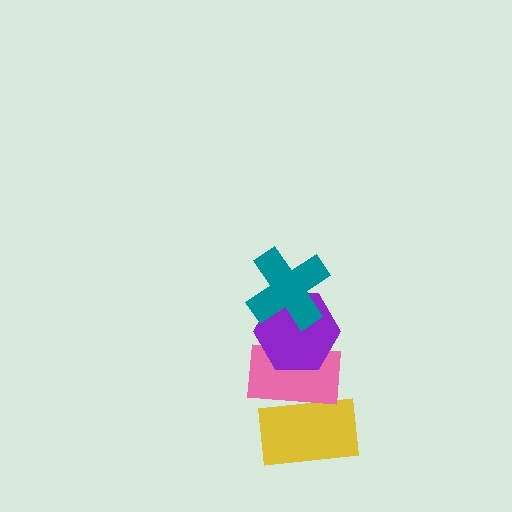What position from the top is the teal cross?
The teal cross is 1st from the top.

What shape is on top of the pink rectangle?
The purple hexagon is on top of the pink rectangle.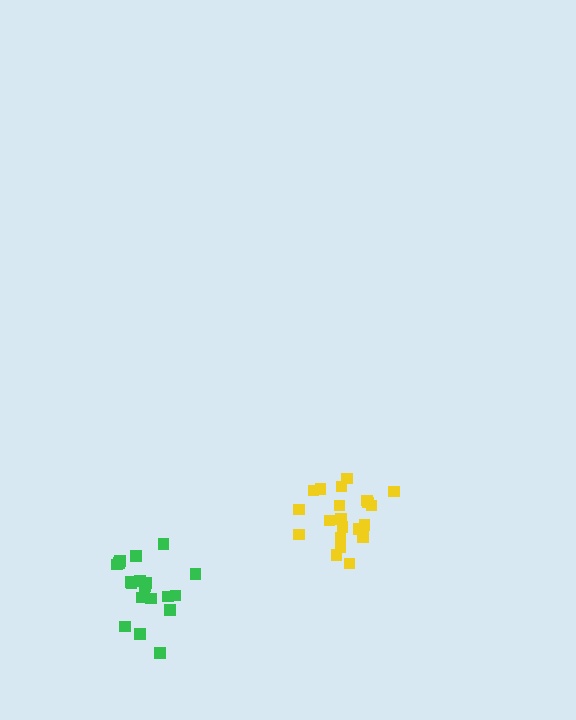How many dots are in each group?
Group 1: 21 dots, Group 2: 20 dots (41 total).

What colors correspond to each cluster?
The clusters are colored: yellow, green.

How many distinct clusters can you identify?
There are 2 distinct clusters.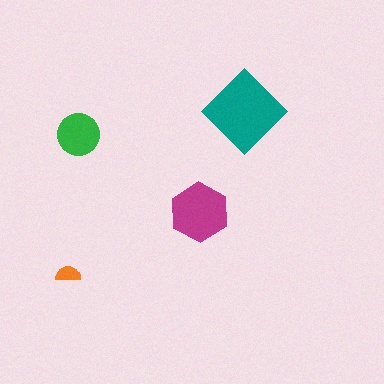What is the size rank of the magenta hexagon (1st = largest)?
2nd.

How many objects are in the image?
There are 4 objects in the image.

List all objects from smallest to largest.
The orange semicircle, the green circle, the magenta hexagon, the teal diamond.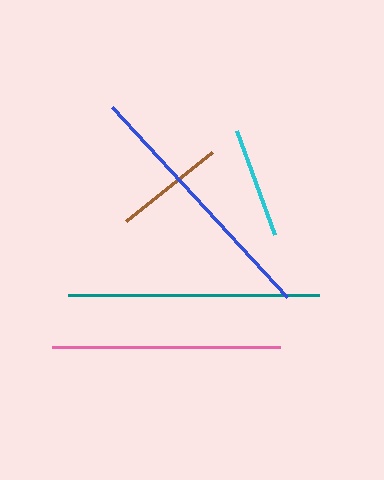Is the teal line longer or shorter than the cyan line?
The teal line is longer than the cyan line.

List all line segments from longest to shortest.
From longest to shortest: blue, teal, pink, cyan, brown.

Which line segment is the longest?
The blue line is the longest at approximately 259 pixels.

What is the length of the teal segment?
The teal segment is approximately 251 pixels long.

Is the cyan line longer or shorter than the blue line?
The blue line is longer than the cyan line.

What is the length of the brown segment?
The brown segment is approximately 110 pixels long.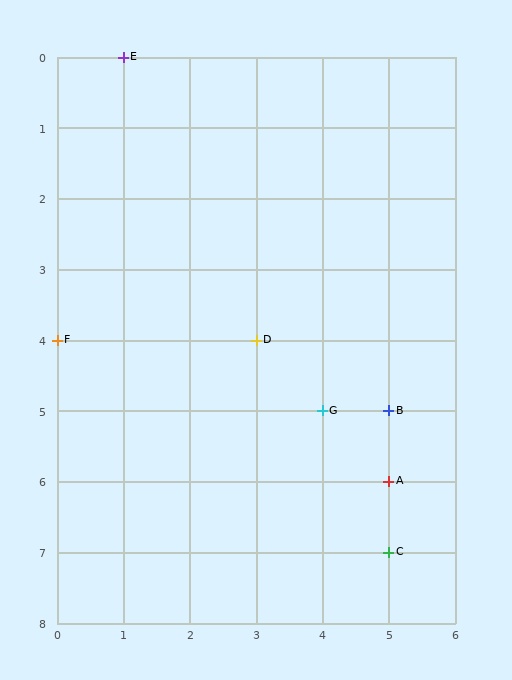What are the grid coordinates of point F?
Point F is at grid coordinates (0, 4).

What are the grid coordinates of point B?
Point B is at grid coordinates (5, 5).